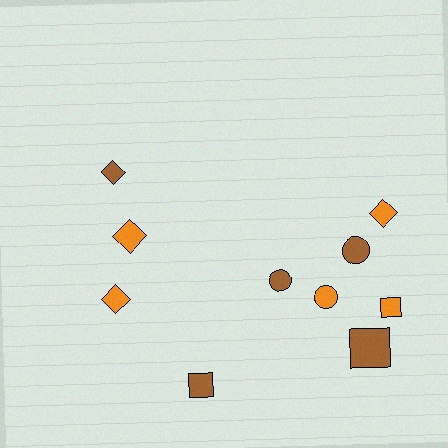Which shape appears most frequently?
Diamond, with 4 objects.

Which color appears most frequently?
Orange, with 5 objects.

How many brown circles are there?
There are 2 brown circles.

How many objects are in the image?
There are 10 objects.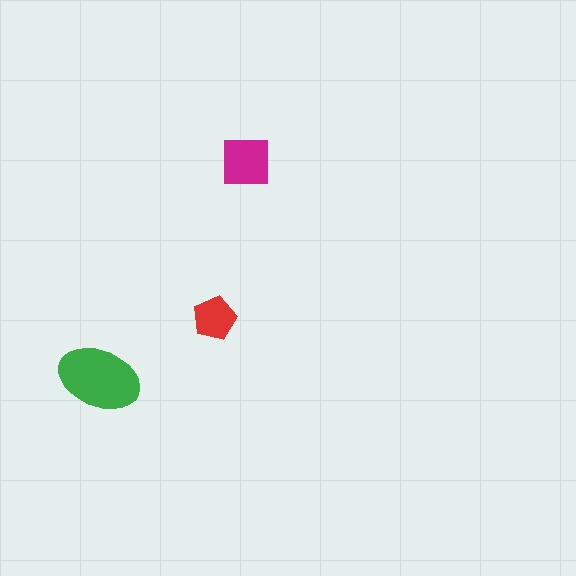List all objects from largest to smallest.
The green ellipse, the magenta square, the red pentagon.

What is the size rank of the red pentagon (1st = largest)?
3rd.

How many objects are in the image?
There are 3 objects in the image.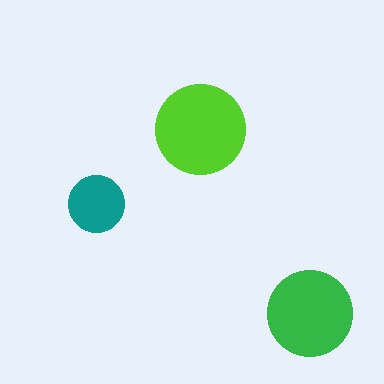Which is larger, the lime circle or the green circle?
The lime one.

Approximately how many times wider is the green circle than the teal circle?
About 1.5 times wider.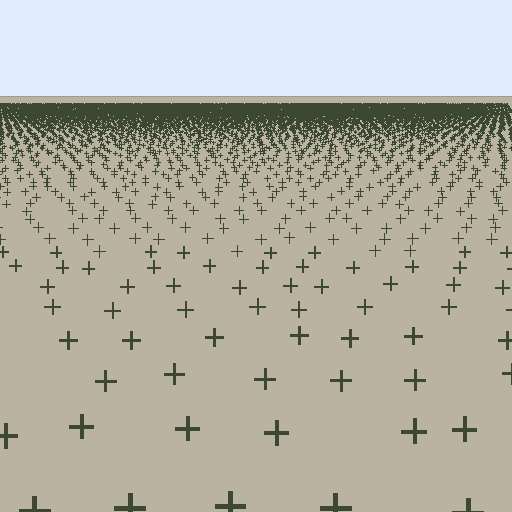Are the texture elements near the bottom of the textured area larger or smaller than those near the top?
Larger. Near the bottom, elements are closer to the viewer and appear at a bigger on-screen size.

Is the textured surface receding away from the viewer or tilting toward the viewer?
The surface is receding away from the viewer. Texture elements get smaller and denser toward the top.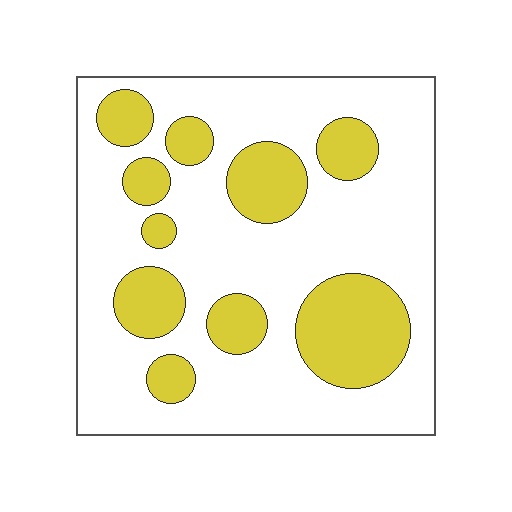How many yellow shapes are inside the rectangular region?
10.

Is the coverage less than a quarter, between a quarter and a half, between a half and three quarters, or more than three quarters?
Between a quarter and a half.